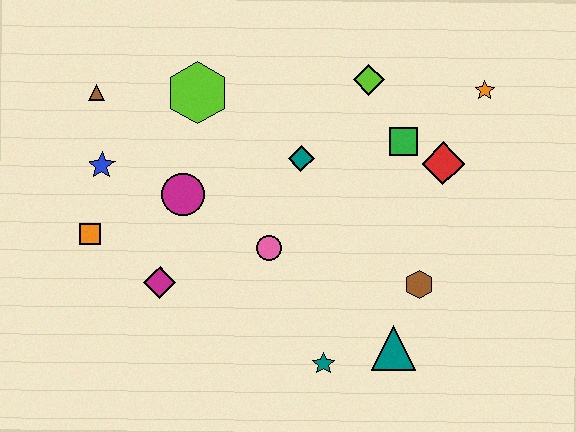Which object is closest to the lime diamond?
The green square is closest to the lime diamond.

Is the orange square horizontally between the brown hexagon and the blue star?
No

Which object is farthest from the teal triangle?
The brown triangle is farthest from the teal triangle.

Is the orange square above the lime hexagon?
No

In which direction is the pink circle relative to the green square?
The pink circle is to the left of the green square.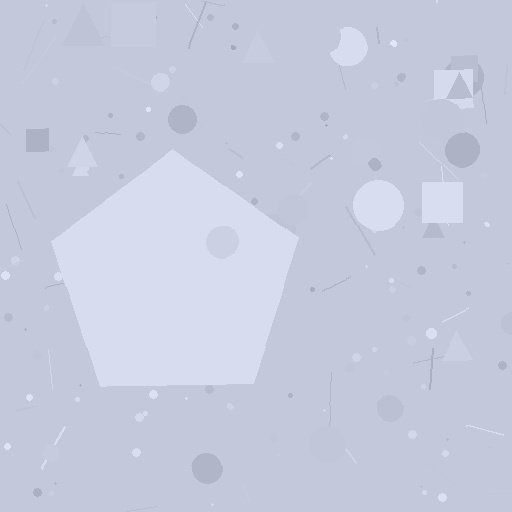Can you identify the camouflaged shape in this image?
The camouflaged shape is a pentagon.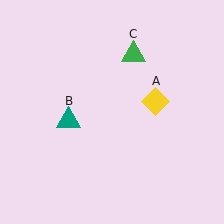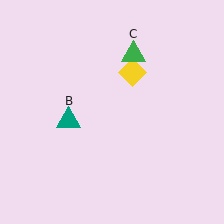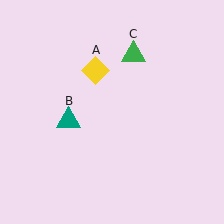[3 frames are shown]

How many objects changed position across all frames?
1 object changed position: yellow diamond (object A).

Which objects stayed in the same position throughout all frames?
Teal triangle (object B) and green triangle (object C) remained stationary.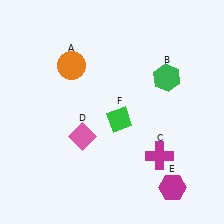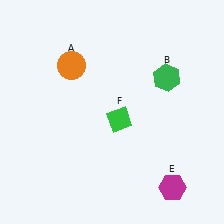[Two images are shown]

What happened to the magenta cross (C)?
The magenta cross (C) was removed in Image 2. It was in the bottom-right area of Image 1.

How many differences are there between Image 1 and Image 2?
There are 2 differences between the two images.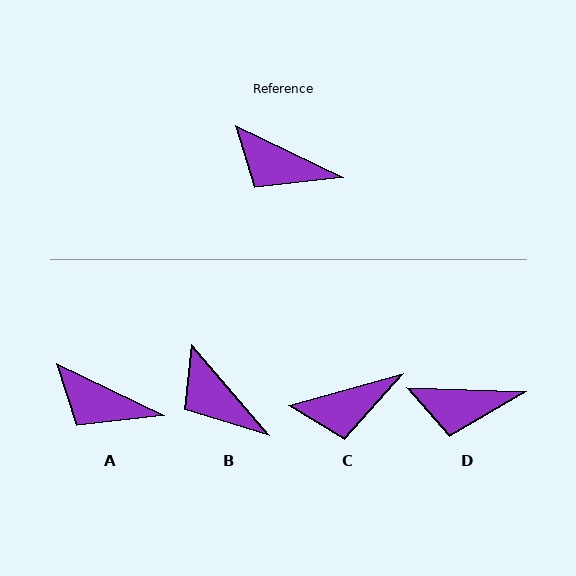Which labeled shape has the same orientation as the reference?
A.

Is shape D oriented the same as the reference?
No, it is off by about 24 degrees.